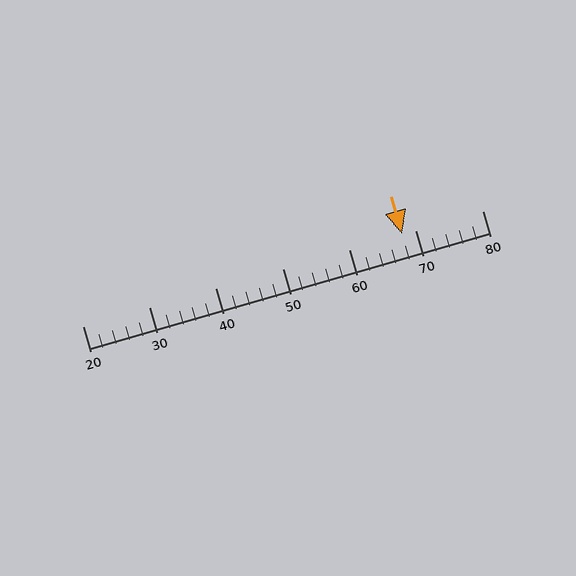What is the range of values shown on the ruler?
The ruler shows values from 20 to 80.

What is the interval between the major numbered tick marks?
The major tick marks are spaced 10 units apart.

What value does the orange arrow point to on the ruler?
The orange arrow points to approximately 68.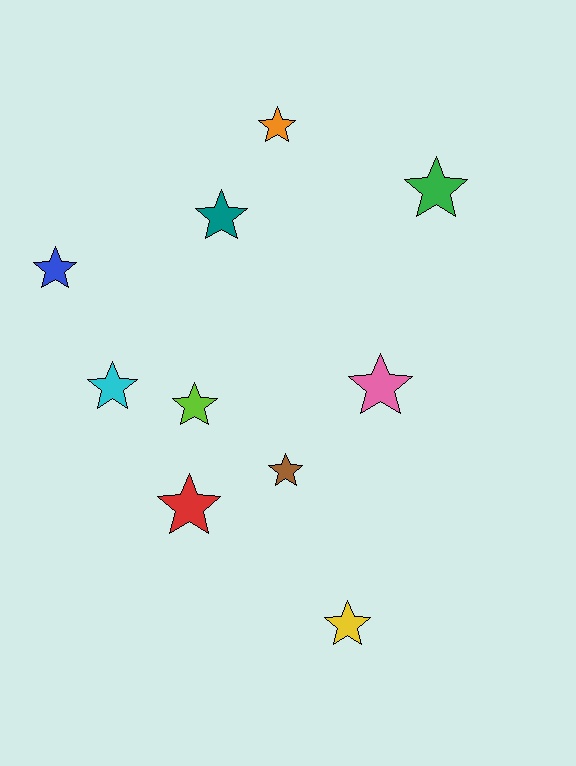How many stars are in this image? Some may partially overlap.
There are 10 stars.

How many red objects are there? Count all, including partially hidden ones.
There is 1 red object.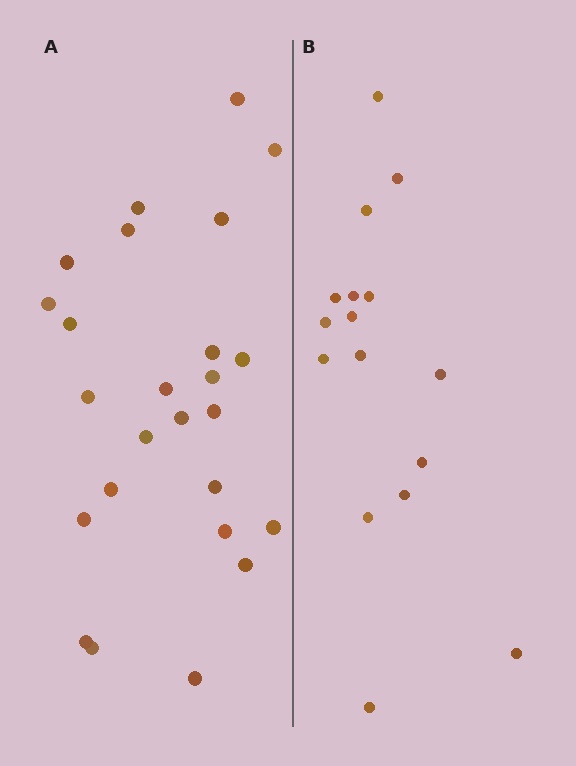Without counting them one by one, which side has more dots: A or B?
Region A (the left region) has more dots.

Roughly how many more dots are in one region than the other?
Region A has roughly 8 or so more dots than region B.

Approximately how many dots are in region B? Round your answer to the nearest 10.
About 20 dots. (The exact count is 16, which rounds to 20.)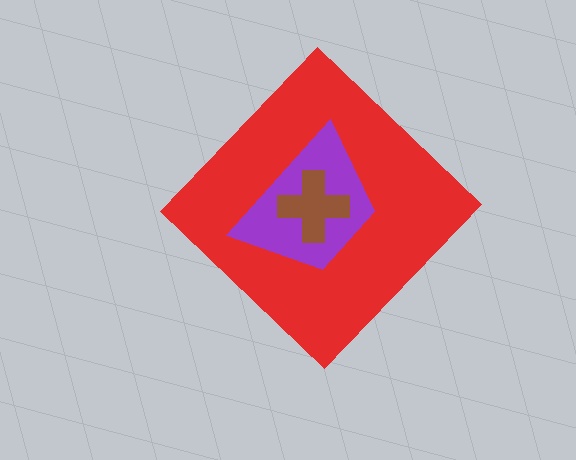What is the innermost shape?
The brown cross.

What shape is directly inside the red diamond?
The purple trapezoid.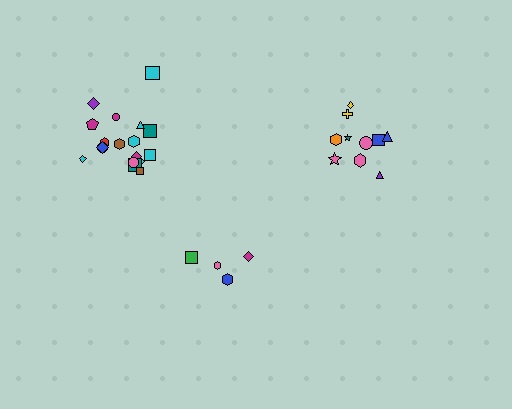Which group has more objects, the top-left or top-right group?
The top-left group.